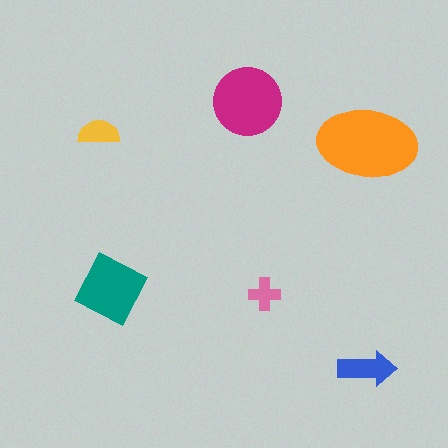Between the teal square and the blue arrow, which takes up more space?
The teal square.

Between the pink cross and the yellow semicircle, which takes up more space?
The yellow semicircle.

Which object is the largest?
The orange ellipse.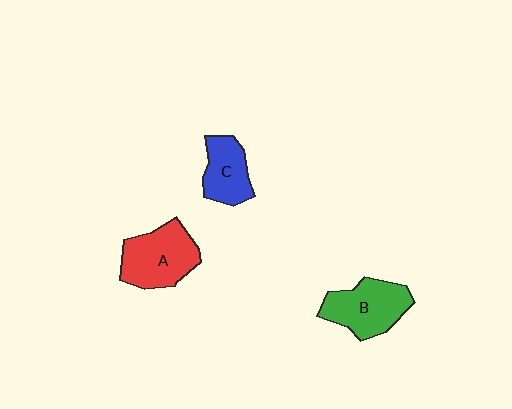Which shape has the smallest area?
Shape C (blue).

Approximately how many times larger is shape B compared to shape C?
Approximately 1.4 times.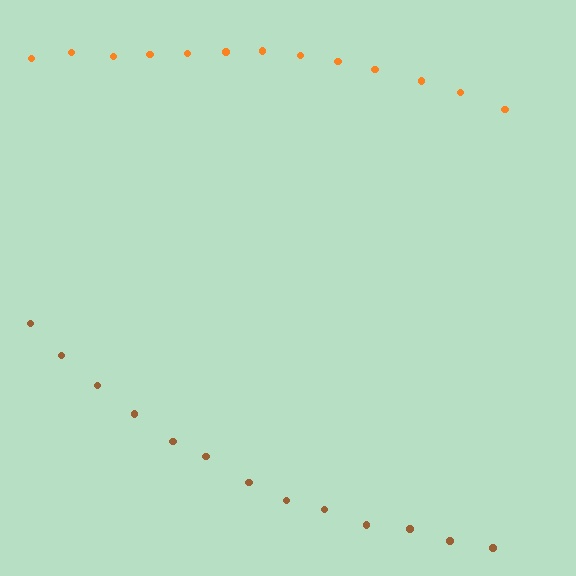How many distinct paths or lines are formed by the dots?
There are 2 distinct paths.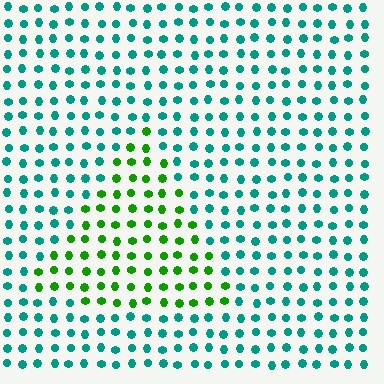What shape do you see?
I see a triangle.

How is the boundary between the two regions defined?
The boundary is defined purely by a slight shift in hue (about 56 degrees). Spacing, size, and orientation are identical on both sides.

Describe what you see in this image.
The image is filled with small teal elements in a uniform arrangement. A triangle-shaped region is visible where the elements are tinted to a slightly different hue, forming a subtle color boundary.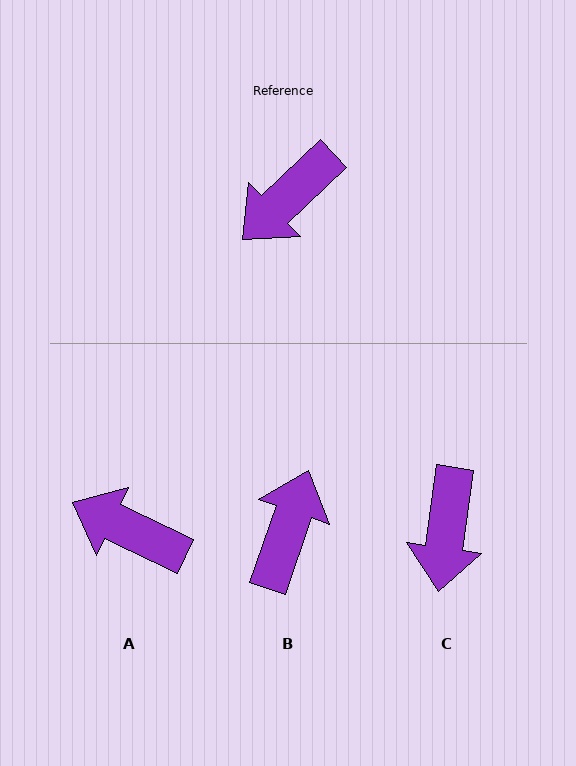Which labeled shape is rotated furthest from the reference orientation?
B, about 152 degrees away.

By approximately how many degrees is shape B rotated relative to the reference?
Approximately 152 degrees clockwise.